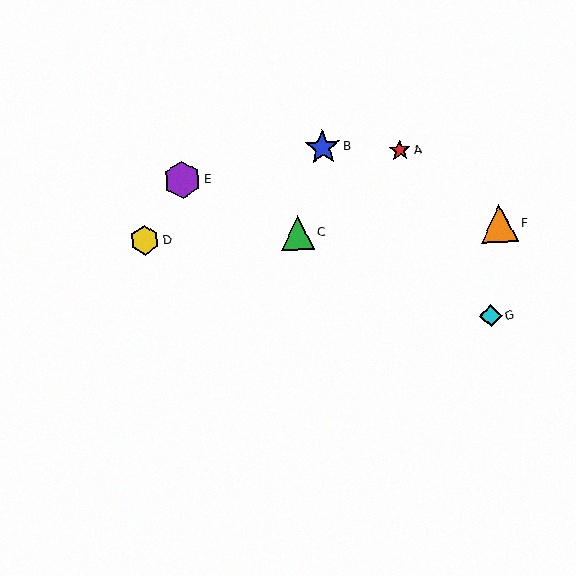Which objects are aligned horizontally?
Objects C, D, F are aligned horizontally.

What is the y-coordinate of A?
Object A is at y≈150.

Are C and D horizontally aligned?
Yes, both are at y≈233.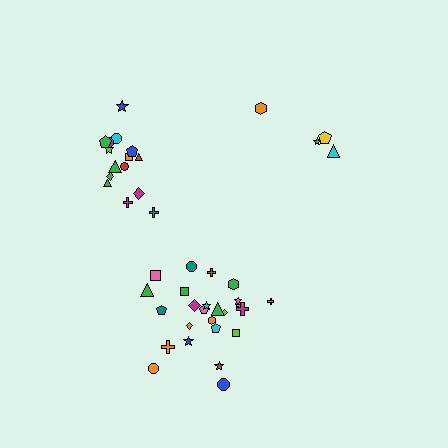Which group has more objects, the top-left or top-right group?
The top-left group.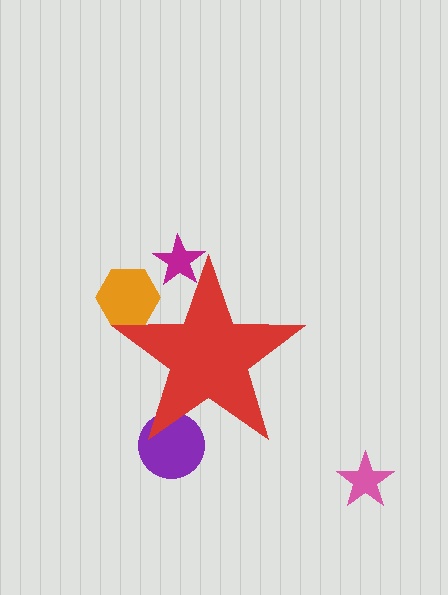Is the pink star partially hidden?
No, the pink star is fully visible.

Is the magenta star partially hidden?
Yes, the magenta star is partially hidden behind the red star.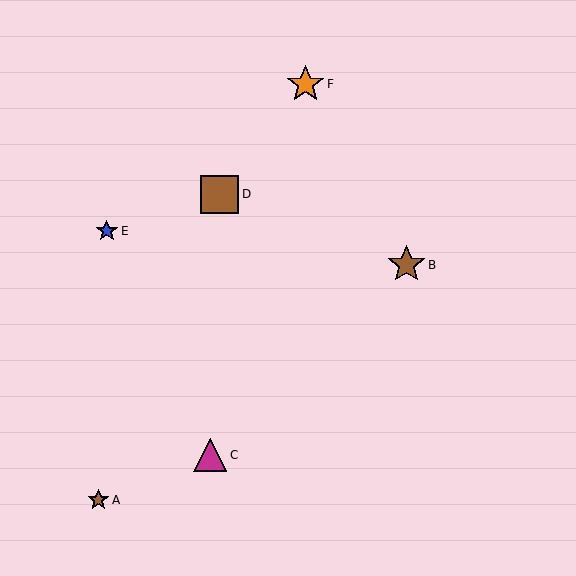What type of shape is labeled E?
Shape E is a blue star.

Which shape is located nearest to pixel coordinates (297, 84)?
The orange star (labeled F) at (305, 84) is nearest to that location.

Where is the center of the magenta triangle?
The center of the magenta triangle is at (210, 455).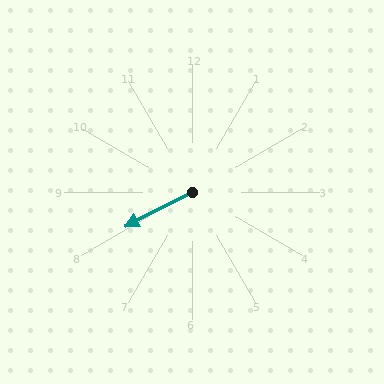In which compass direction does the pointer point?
Southwest.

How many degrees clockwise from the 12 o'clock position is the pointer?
Approximately 243 degrees.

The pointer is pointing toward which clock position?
Roughly 8 o'clock.